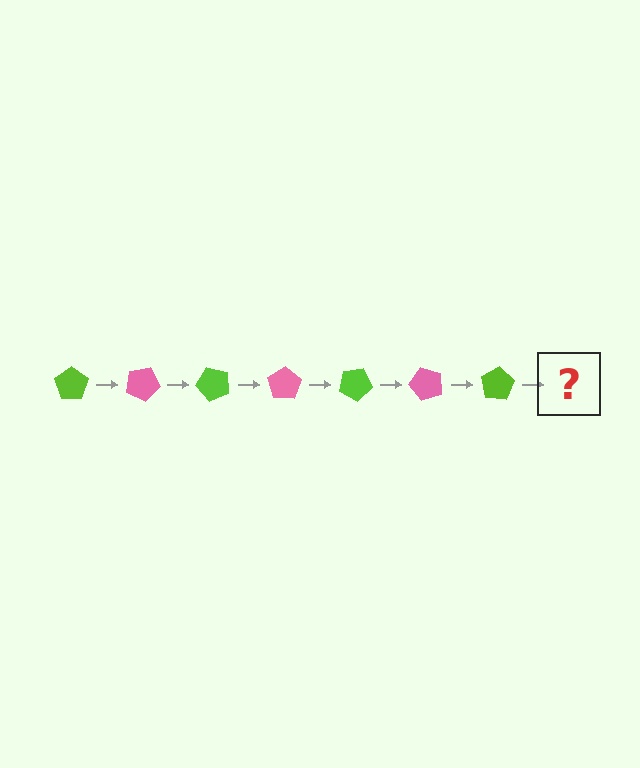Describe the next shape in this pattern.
It should be a pink pentagon, rotated 175 degrees from the start.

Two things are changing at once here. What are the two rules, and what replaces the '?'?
The two rules are that it rotates 25 degrees each step and the color cycles through lime and pink. The '?' should be a pink pentagon, rotated 175 degrees from the start.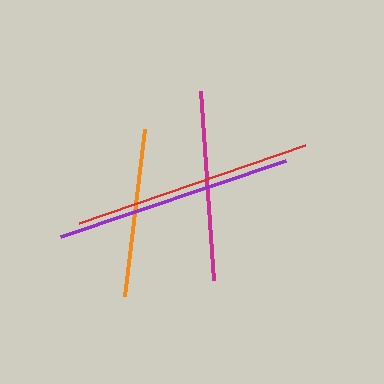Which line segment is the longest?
The red line is the longest at approximately 240 pixels.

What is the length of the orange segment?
The orange segment is approximately 168 pixels long.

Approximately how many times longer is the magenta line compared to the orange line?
The magenta line is approximately 1.1 times the length of the orange line.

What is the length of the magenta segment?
The magenta segment is approximately 190 pixels long.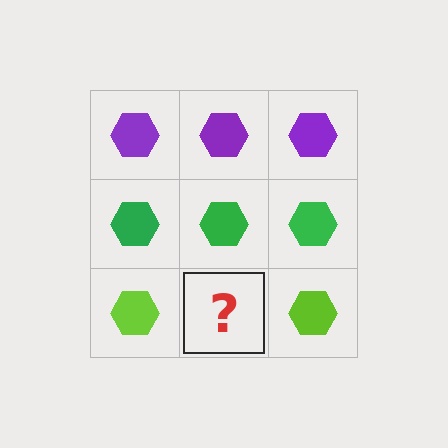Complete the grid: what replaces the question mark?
The question mark should be replaced with a lime hexagon.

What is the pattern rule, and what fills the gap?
The rule is that each row has a consistent color. The gap should be filled with a lime hexagon.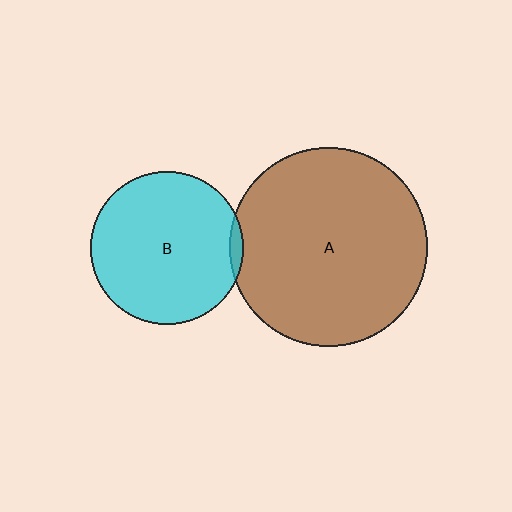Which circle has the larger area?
Circle A (brown).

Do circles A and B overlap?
Yes.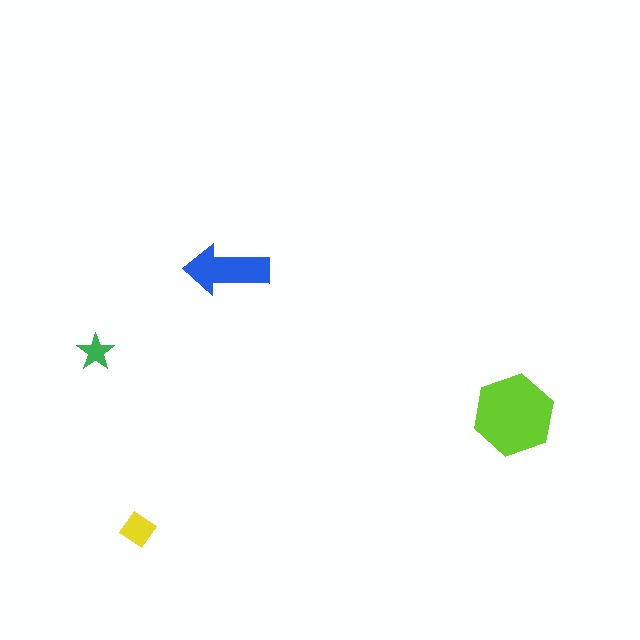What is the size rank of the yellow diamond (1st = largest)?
3rd.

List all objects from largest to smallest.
The lime hexagon, the blue arrow, the yellow diamond, the green star.